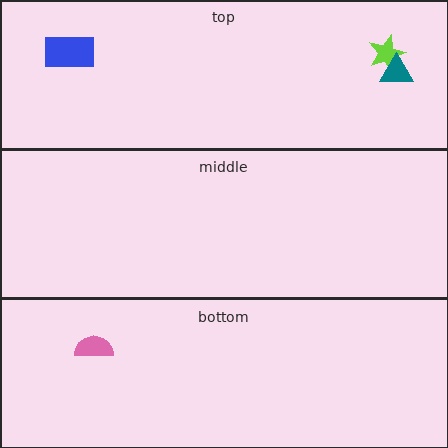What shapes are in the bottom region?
The pink semicircle.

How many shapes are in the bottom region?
1.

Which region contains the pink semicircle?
The bottom region.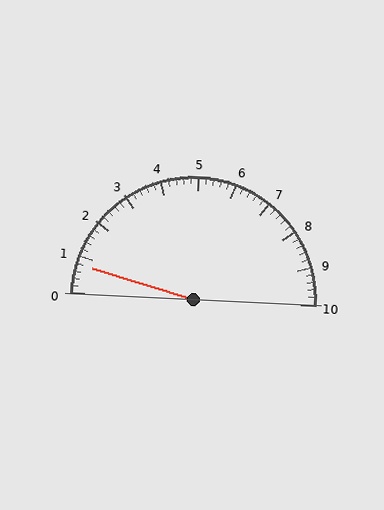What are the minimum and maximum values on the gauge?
The gauge ranges from 0 to 10.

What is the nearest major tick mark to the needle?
The nearest major tick mark is 1.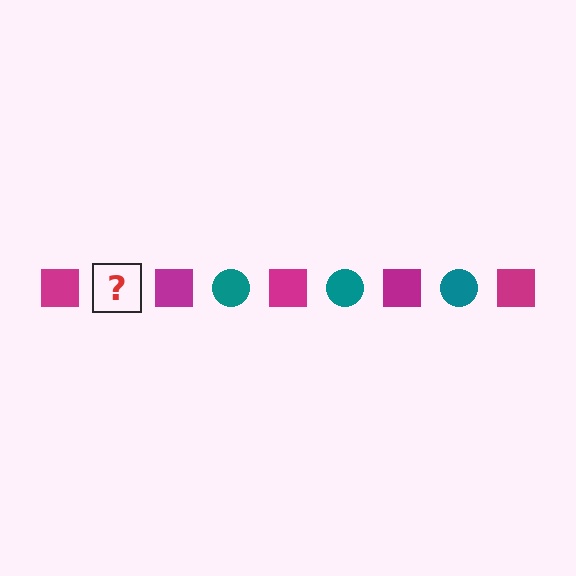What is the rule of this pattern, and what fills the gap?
The rule is that the pattern alternates between magenta square and teal circle. The gap should be filled with a teal circle.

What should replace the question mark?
The question mark should be replaced with a teal circle.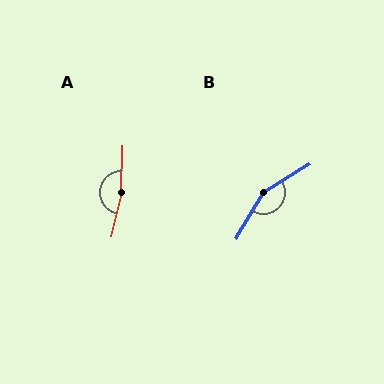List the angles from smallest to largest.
B (152°), A (169°).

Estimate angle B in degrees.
Approximately 152 degrees.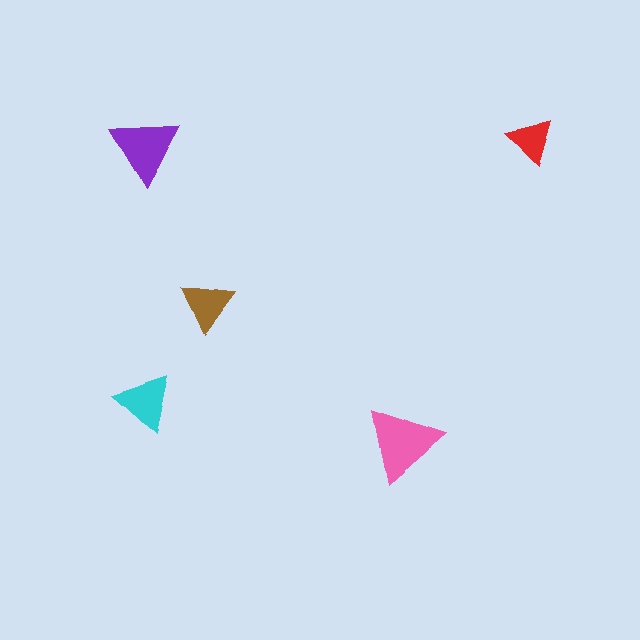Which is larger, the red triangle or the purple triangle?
The purple one.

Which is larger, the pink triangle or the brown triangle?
The pink one.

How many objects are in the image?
There are 5 objects in the image.